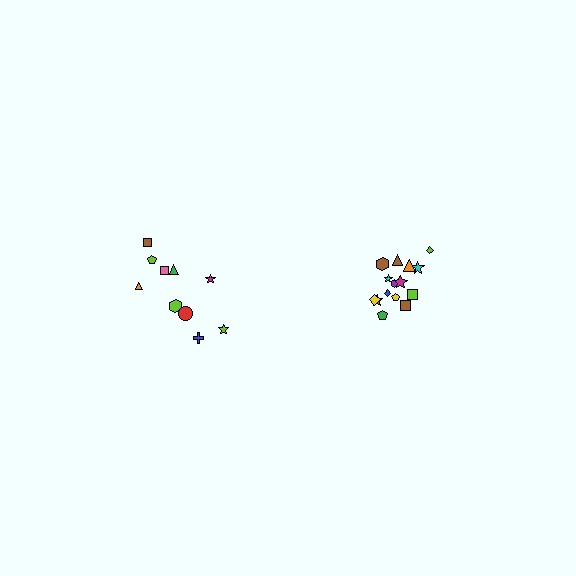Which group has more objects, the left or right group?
The right group.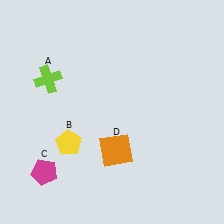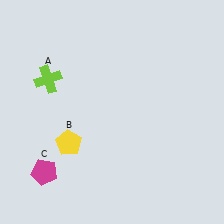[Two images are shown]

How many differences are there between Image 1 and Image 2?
There is 1 difference between the two images.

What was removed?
The orange square (D) was removed in Image 2.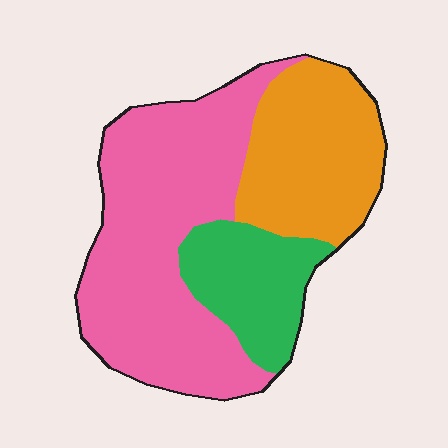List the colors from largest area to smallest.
From largest to smallest: pink, orange, green.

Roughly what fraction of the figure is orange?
Orange covers about 30% of the figure.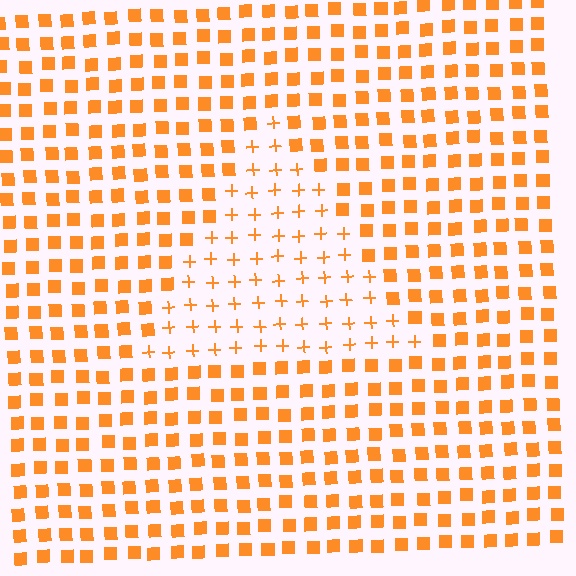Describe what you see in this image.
The image is filled with small orange elements arranged in a uniform grid. A triangle-shaped region contains plus signs, while the surrounding area contains squares. The boundary is defined purely by the change in element shape.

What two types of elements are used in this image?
The image uses plus signs inside the triangle region and squares outside it.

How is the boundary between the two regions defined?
The boundary is defined by a change in element shape: plus signs inside vs. squares outside. All elements share the same color and spacing.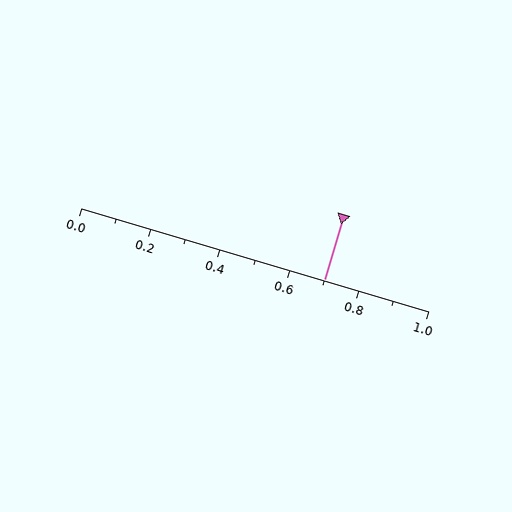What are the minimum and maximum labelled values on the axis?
The axis runs from 0.0 to 1.0.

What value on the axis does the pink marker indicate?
The marker indicates approximately 0.7.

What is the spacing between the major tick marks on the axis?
The major ticks are spaced 0.2 apart.